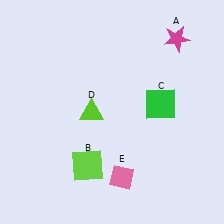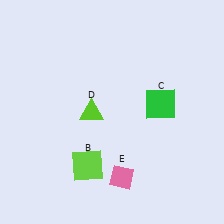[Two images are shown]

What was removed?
The magenta star (A) was removed in Image 2.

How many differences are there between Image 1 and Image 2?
There is 1 difference between the two images.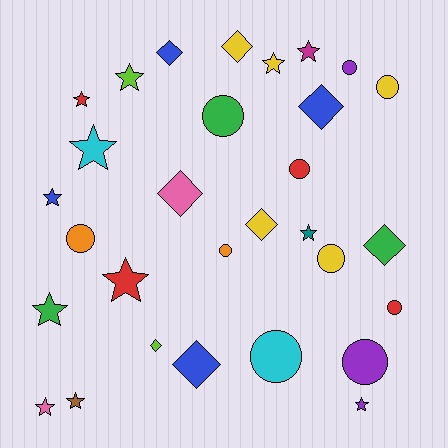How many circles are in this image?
There are 10 circles.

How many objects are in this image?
There are 30 objects.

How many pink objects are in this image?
There are 2 pink objects.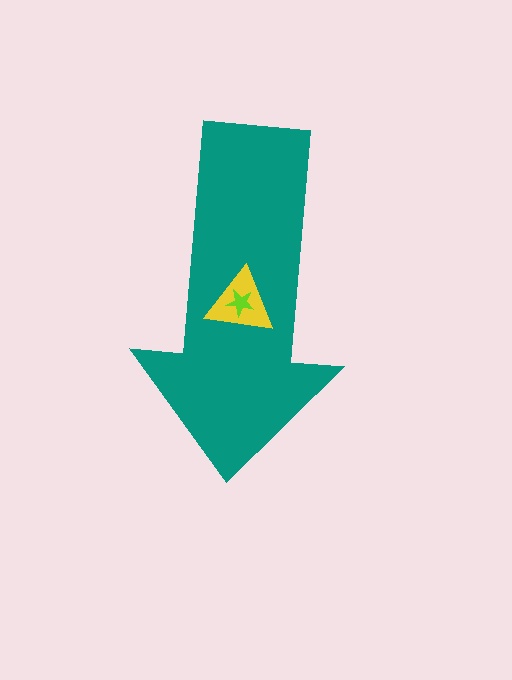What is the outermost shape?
The teal arrow.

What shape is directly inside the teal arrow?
The yellow triangle.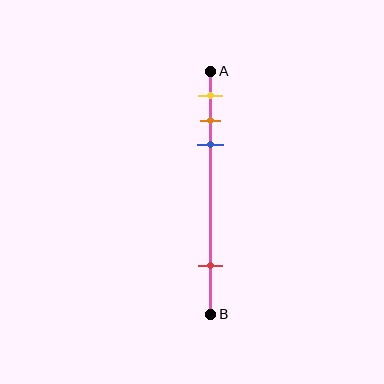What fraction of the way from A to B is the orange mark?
The orange mark is approximately 20% (0.2) of the way from A to B.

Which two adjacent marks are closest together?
The orange and blue marks are the closest adjacent pair.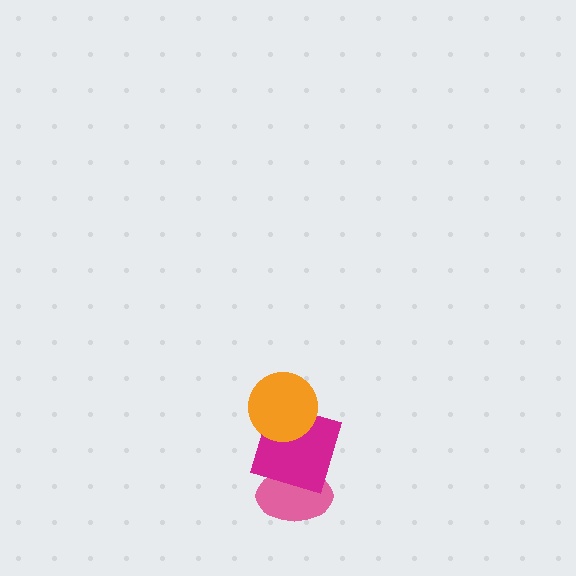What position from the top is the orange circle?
The orange circle is 1st from the top.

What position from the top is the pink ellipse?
The pink ellipse is 3rd from the top.